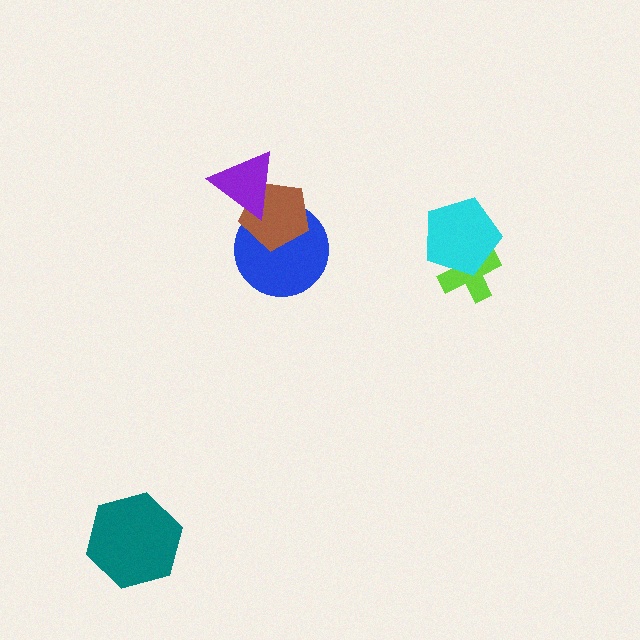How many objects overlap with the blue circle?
2 objects overlap with the blue circle.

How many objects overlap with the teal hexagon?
0 objects overlap with the teal hexagon.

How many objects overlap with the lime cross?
1 object overlaps with the lime cross.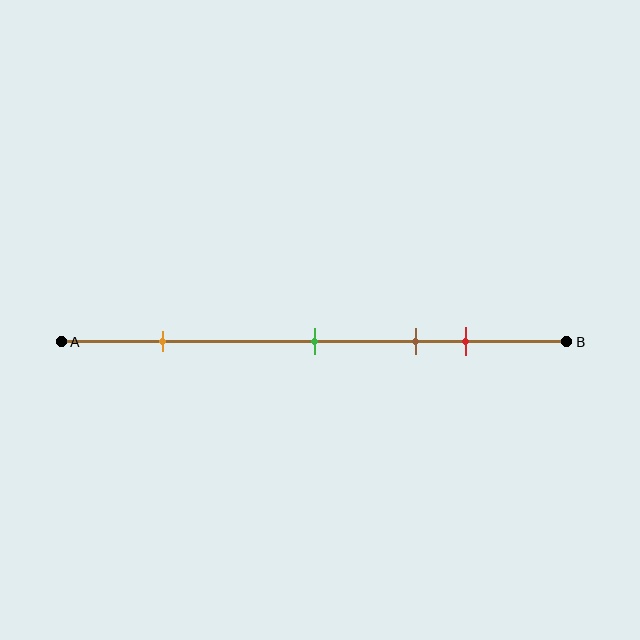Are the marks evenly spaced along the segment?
No, the marks are not evenly spaced.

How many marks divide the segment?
There are 4 marks dividing the segment.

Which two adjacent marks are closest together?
The brown and red marks are the closest adjacent pair.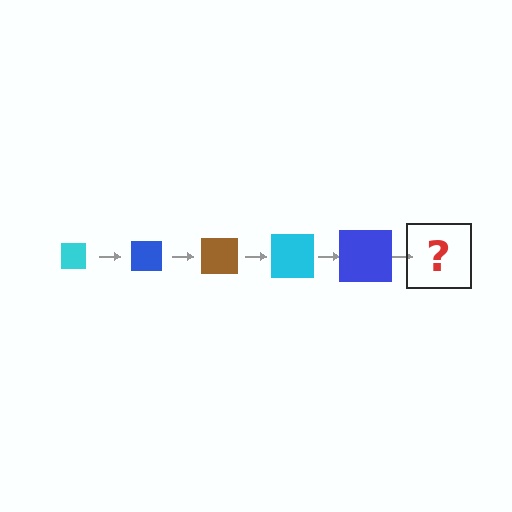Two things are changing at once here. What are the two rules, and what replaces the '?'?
The two rules are that the square grows larger each step and the color cycles through cyan, blue, and brown. The '?' should be a brown square, larger than the previous one.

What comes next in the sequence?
The next element should be a brown square, larger than the previous one.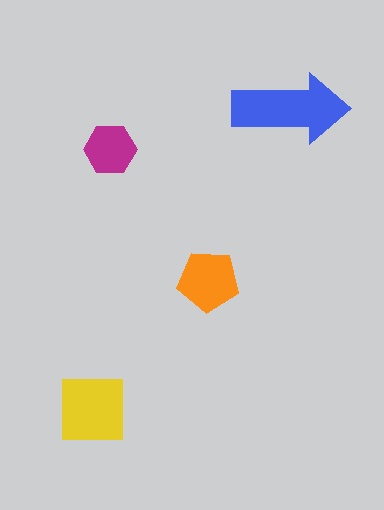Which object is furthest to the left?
The yellow square is leftmost.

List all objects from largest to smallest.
The blue arrow, the yellow square, the orange pentagon, the magenta hexagon.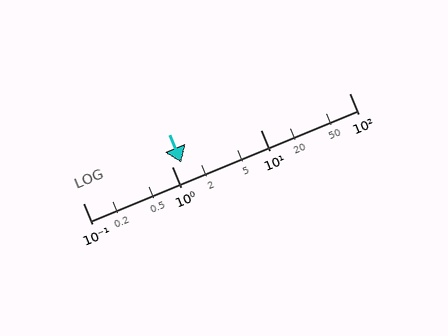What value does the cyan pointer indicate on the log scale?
The pointer indicates approximately 1.3.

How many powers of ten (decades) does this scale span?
The scale spans 3 decades, from 0.1 to 100.